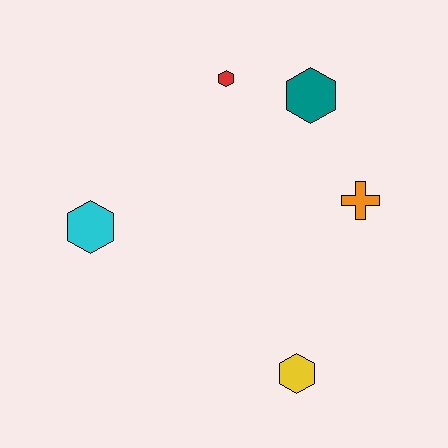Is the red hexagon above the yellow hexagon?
Yes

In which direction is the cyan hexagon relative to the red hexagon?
The cyan hexagon is below the red hexagon.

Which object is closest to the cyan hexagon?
The red hexagon is closest to the cyan hexagon.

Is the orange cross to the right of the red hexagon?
Yes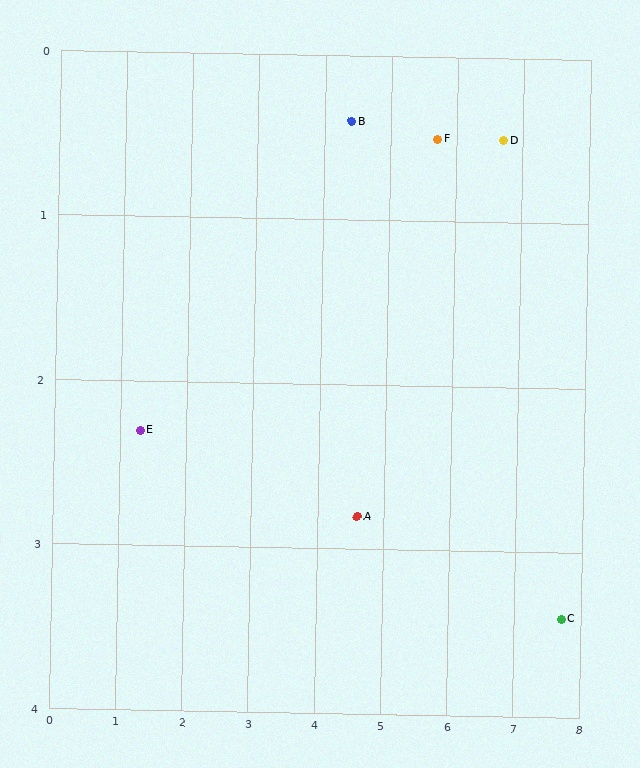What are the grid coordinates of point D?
Point D is at approximately (6.7, 0.5).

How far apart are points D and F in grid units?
Points D and F are about 1.0 grid units apart.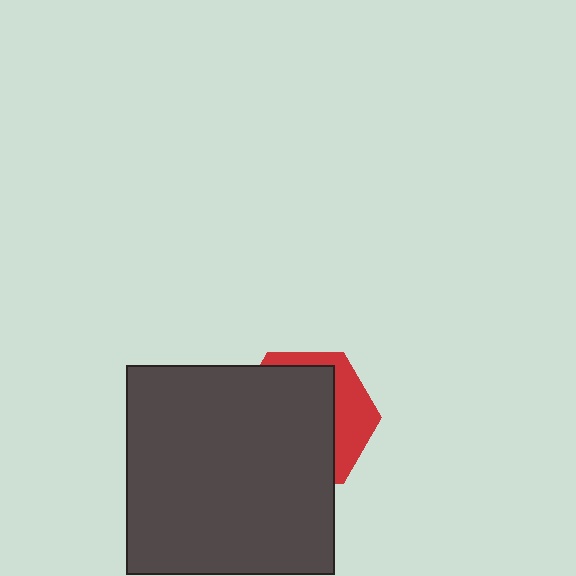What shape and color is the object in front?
The object in front is a dark gray square.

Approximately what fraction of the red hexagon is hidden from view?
Roughly 69% of the red hexagon is hidden behind the dark gray square.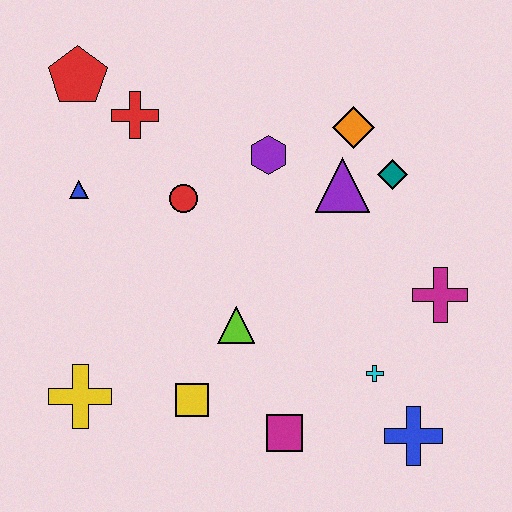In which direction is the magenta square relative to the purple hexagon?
The magenta square is below the purple hexagon.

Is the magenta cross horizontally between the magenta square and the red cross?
No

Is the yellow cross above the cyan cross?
No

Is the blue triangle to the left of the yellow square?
Yes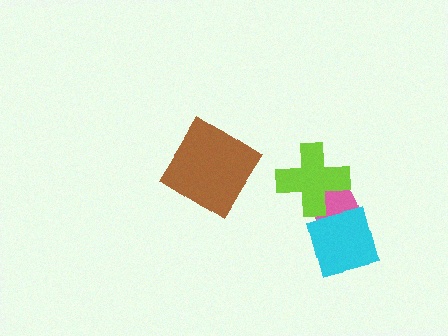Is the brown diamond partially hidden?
No, no other shape covers it.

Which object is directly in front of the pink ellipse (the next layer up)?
The cyan square is directly in front of the pink ellipse.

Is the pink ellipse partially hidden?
Yes, it is partially covered by another shape.